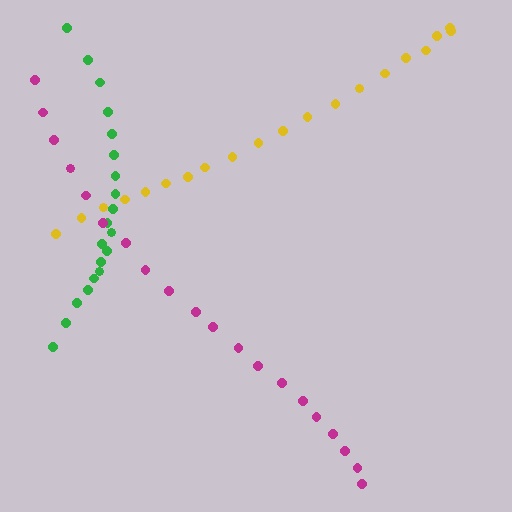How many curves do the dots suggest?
There are 3 distinct paths.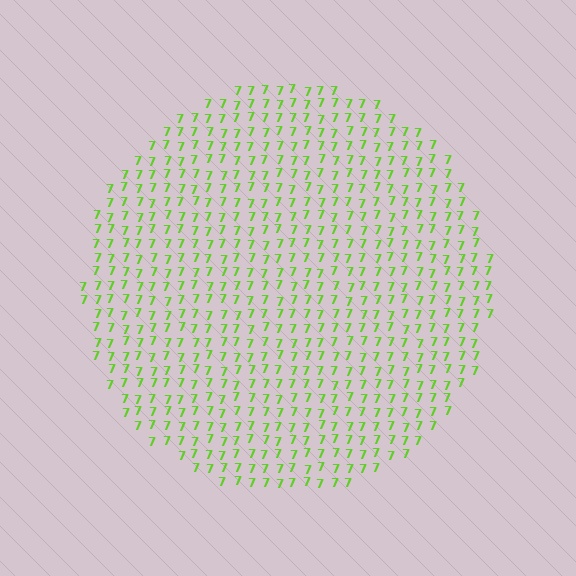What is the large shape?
The large shape is a circle.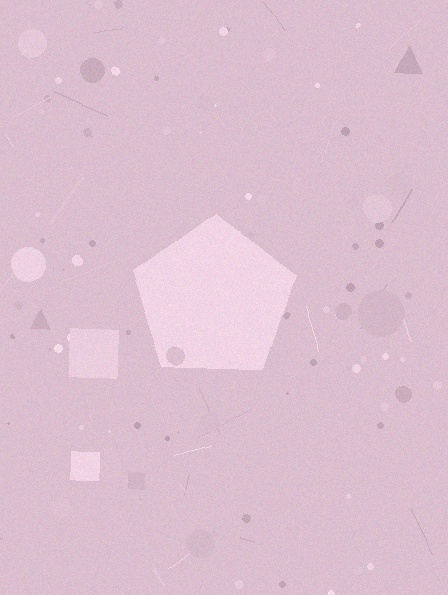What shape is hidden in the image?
A pentagon is hidden in the image.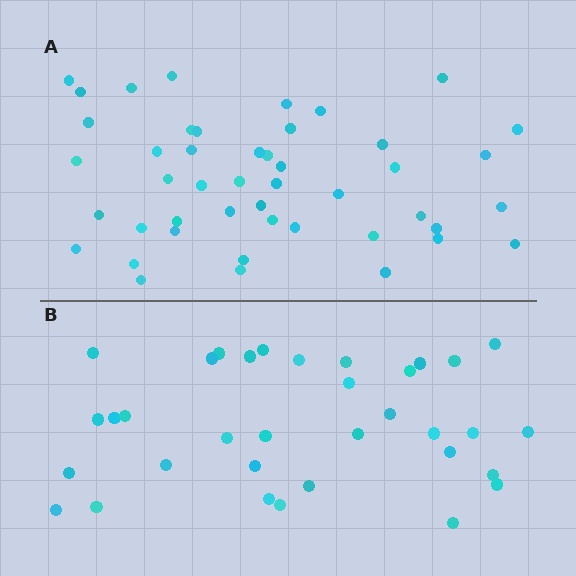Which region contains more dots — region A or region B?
Region A (the top region) has more dots.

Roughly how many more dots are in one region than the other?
Region A has roughly 12 or so more dots than region B.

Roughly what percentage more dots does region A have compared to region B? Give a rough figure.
About 35% more.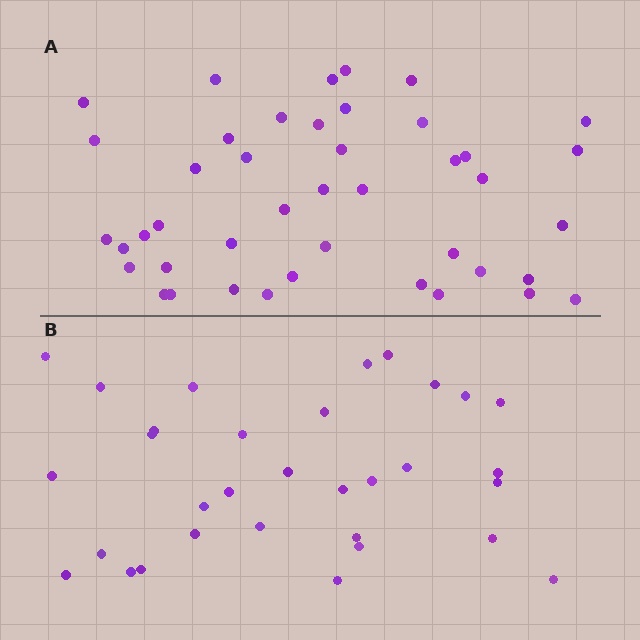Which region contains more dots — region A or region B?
Region A (the top region) has more dots.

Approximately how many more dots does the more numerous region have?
Region A has roughly 12 or so more dots than region B.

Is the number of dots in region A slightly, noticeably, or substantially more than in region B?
Region A has noticeably more, but not dramatically so. The ratio is roughly 1.3 to 1.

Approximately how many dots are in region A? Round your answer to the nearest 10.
About 40 dots. (The exact count is 43, which rounds to 40.)